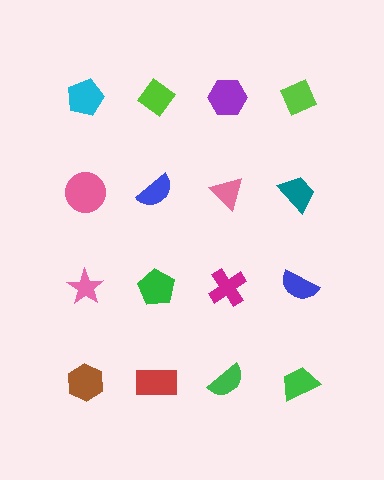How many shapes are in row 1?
4 shapes.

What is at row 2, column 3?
A pink triangle.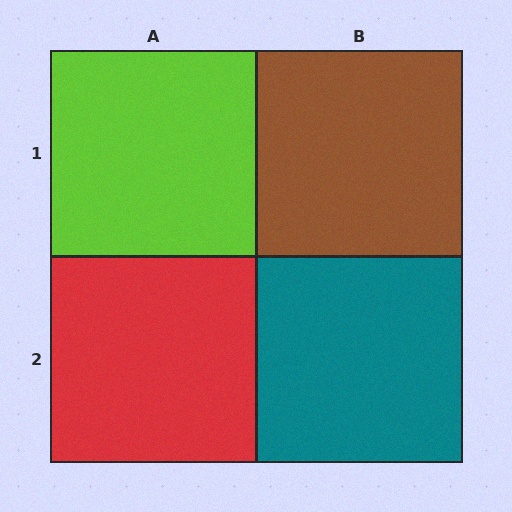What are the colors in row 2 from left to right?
Red, teal.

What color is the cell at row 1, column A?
Lime.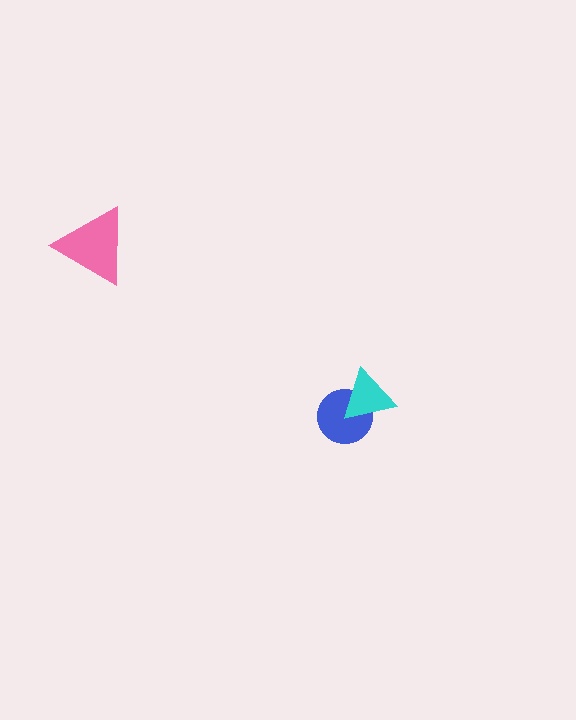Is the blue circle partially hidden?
Yes, it is partially covered by another shape.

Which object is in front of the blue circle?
The cyan triangle is in front of the blue circle.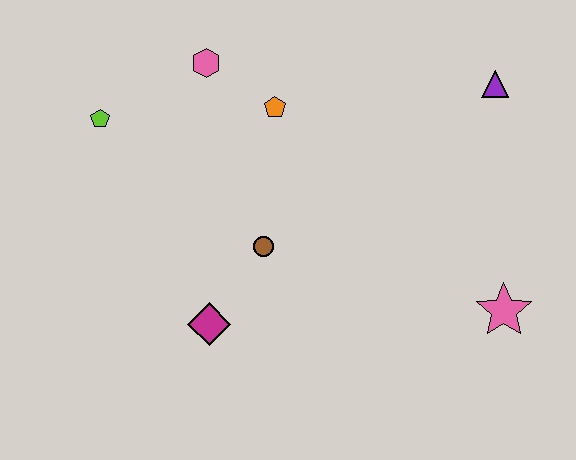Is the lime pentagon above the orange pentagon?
No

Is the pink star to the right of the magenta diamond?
Yes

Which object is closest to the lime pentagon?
The pink hexagon is closest to the lime pentagon.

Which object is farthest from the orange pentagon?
The pink star is farthest from the orange pentagon.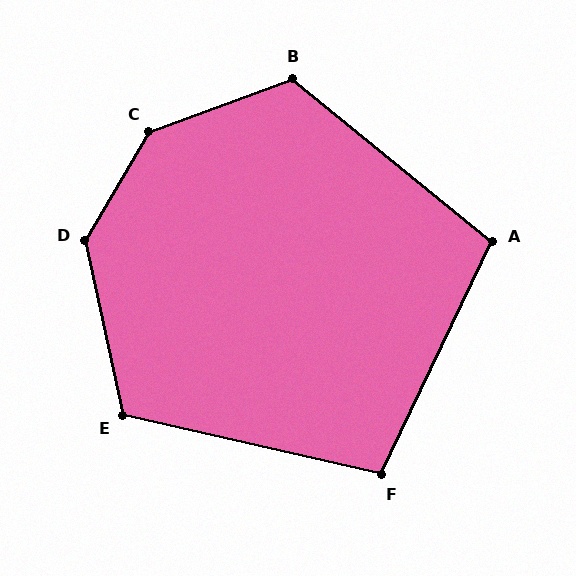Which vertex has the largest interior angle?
C, at approximately 141 degrees.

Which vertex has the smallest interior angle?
F, at approximately 102 degrees.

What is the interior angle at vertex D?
Approximately 137 degrees (obtuse).